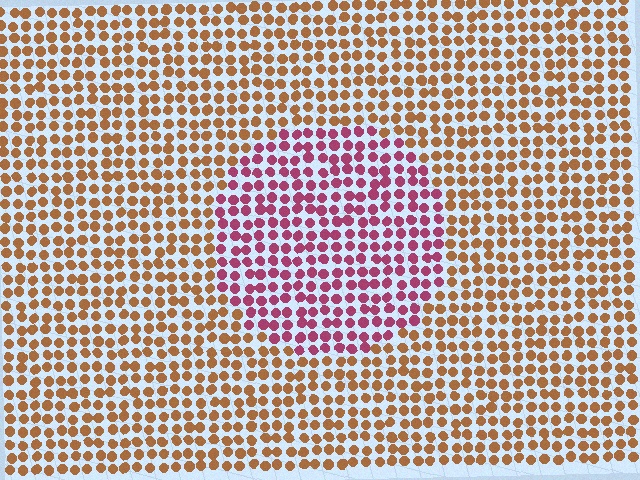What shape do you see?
I see a circle.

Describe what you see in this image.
The image is filled with small brown elements in a uniform arrangement. A circle-shaped region is visible where the elements are tinted to a slightly different hue, forming a subtle color boundary.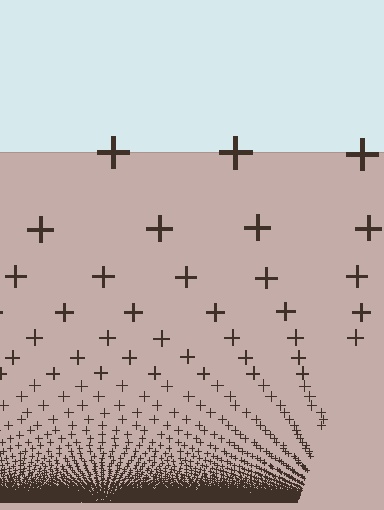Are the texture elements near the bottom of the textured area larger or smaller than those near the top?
Smaller. The gradient is inverted — elements near the bottom are smaller and denser.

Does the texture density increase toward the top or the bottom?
Density increases toward the bottom.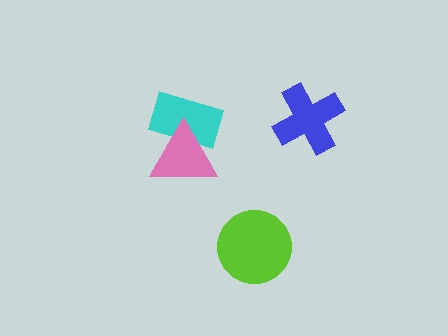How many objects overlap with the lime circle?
0 objects overlap with the lime circle.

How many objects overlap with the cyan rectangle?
1 object overlaps with the cyan rectangle.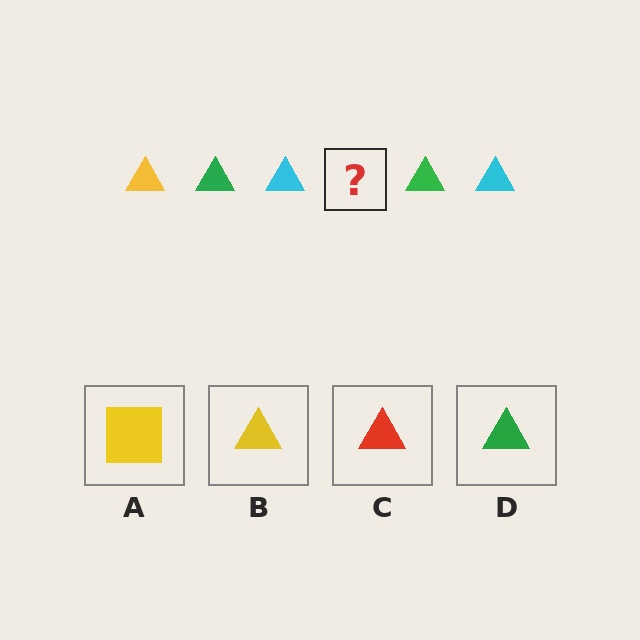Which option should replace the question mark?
Option B.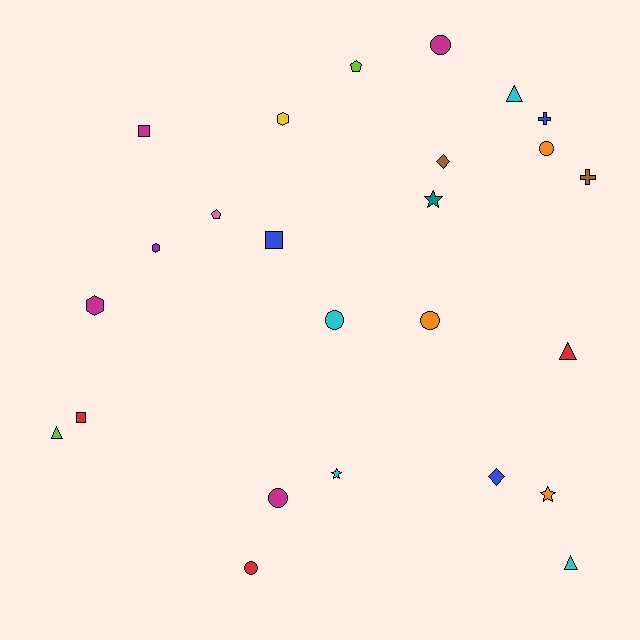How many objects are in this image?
There are 25 objects.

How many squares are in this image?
There are 3 squares.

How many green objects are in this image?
There are no green objects.